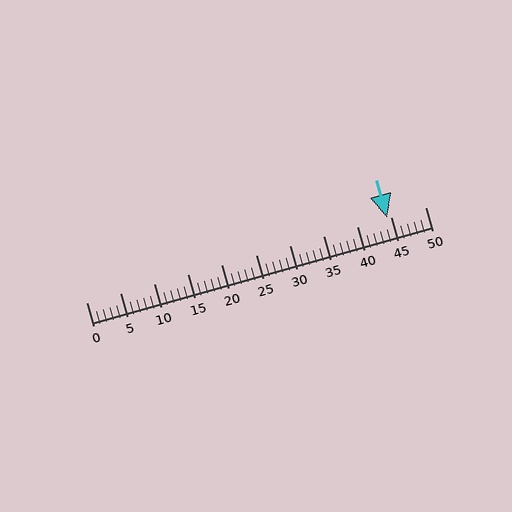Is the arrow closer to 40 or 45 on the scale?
The arrow is closer to 45.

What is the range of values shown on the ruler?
The ruler shows values from 0 to 50.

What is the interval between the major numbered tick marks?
The major tick marks are spaced 5 units apart.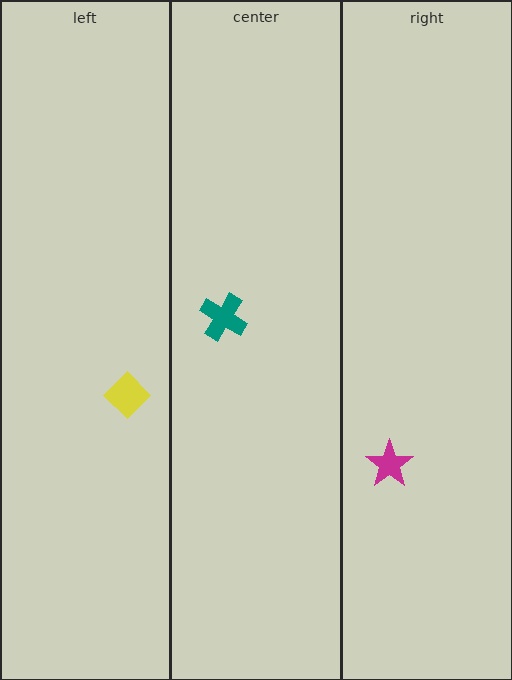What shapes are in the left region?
The yellow diamond.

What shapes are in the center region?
The teal cross.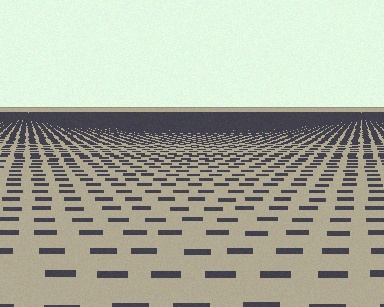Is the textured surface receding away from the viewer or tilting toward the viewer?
The surface is receding away from the viewer. Texture elements get smaller and denser toward the top.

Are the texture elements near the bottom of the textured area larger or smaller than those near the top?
Larger. Near the bottom, elements are closer to the viewer and appear at a bigger on-screen size.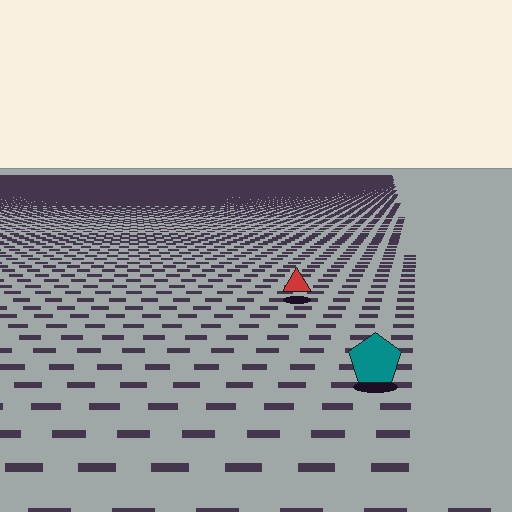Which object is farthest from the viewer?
The red triangle is farthest from the viewer. It appears smaller and the ground texture around it is denser.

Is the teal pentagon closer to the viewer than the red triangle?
Yes. The teal pentagon is closer — you can tell from the texture gradient: the ground texture is coarser near it.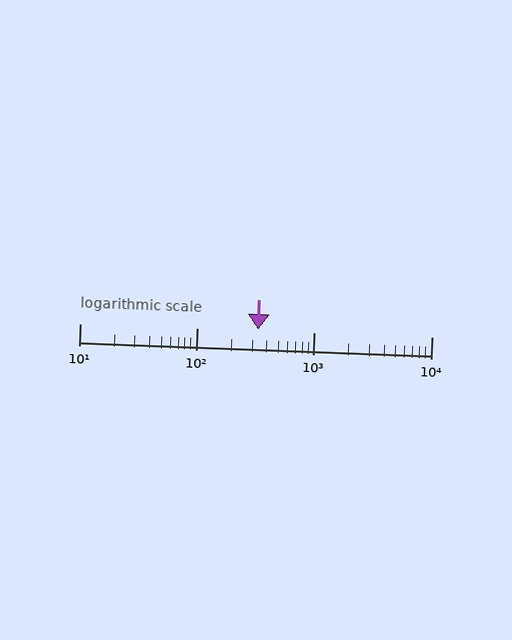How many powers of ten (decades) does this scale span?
The scale spans 3 decades, from 10 to 10000.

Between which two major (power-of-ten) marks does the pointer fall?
The pointer is between 100 and 1000.